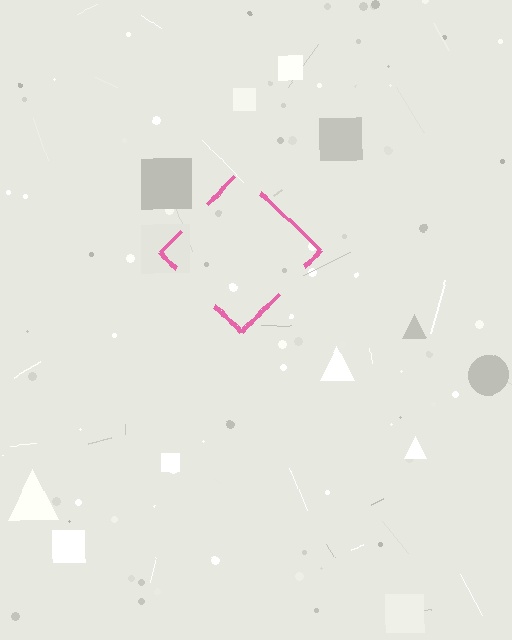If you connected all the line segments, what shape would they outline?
They would outline a diamond.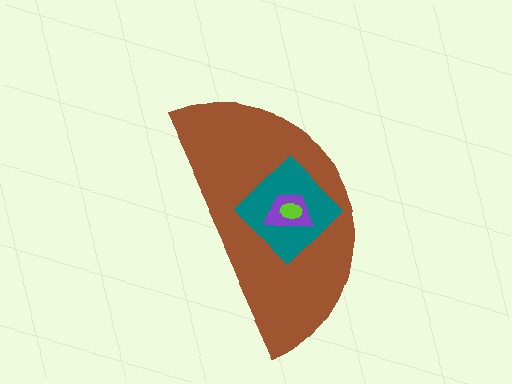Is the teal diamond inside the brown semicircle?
Yes.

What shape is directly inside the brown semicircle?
The teal diamond.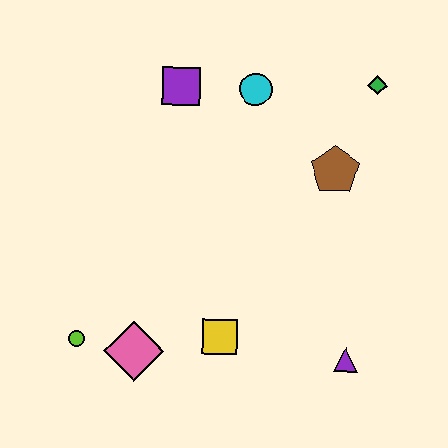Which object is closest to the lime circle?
The pink diamond is closest to the lime circle.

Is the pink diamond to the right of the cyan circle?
No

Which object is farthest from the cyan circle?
The lime circle is farthest from the cyan circle.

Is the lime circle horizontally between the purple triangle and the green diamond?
No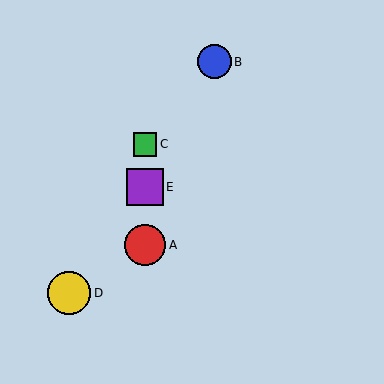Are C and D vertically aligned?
No, C is at x≈145 and D is at x≈69.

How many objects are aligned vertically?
3 objects (A, C, E) are aligned vertically.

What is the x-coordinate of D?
Object D is at x≈69.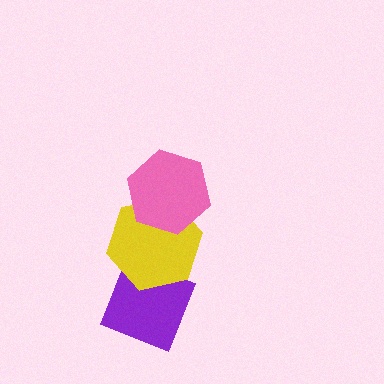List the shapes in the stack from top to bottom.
From top to bottom: the pink hexagon, the yellow hexagon, the purple diamond.